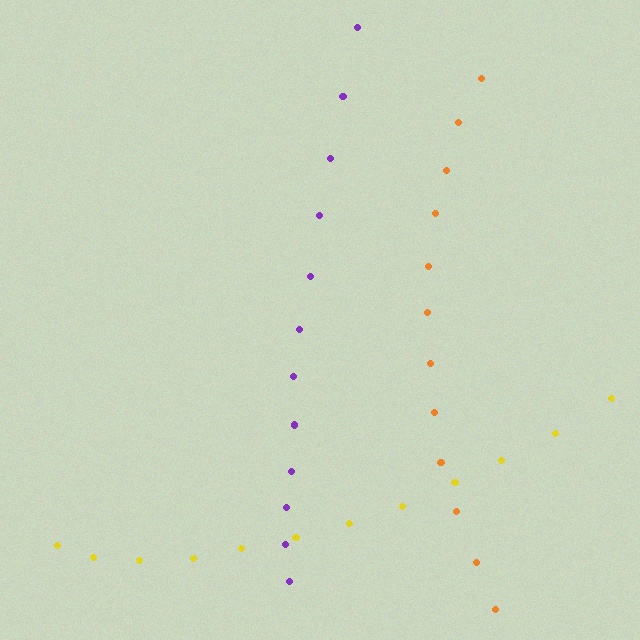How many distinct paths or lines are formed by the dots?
There are 3 distinct paths.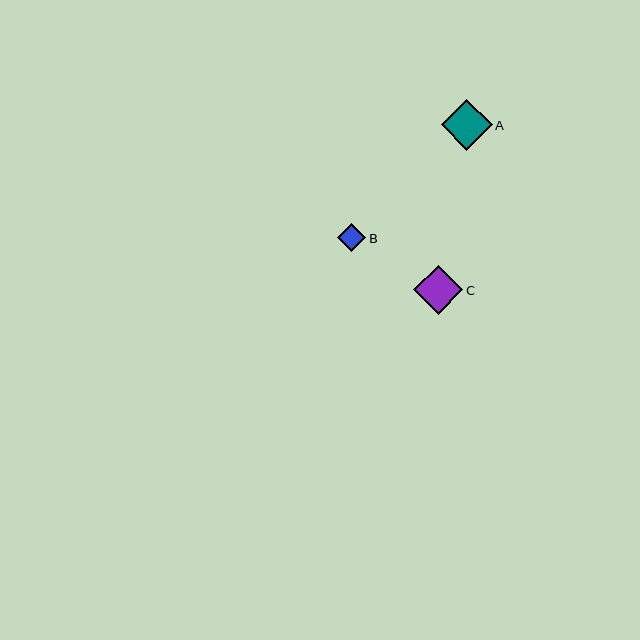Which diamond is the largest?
Diamond A is the largest with a size of approximately 51 pixels.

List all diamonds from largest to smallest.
From largest to smallest: A, C, B.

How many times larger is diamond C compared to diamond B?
Diamond C is approximately 1.7 times the size of diamond B.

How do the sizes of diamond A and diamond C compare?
Diamond A and diamond C are approximately the same size.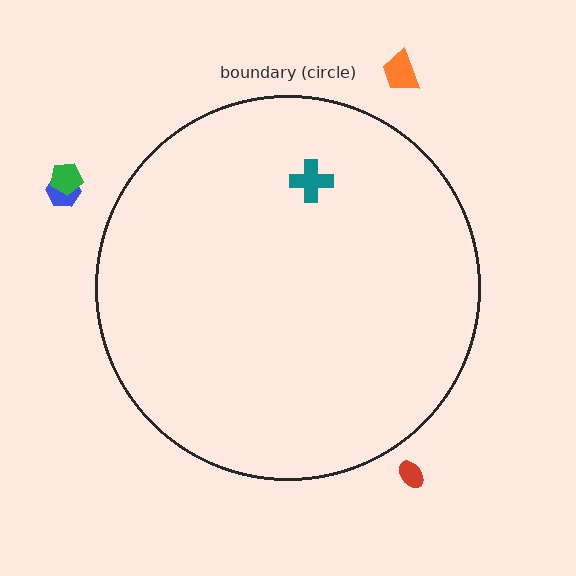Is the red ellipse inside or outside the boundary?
Outside.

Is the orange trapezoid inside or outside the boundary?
Outside.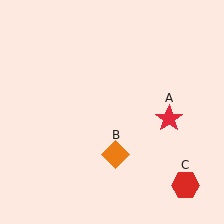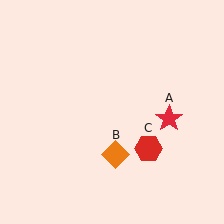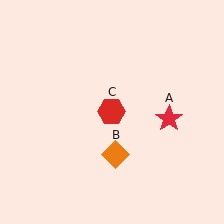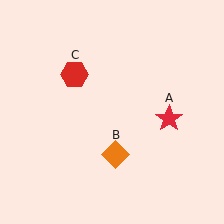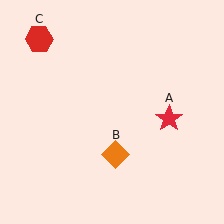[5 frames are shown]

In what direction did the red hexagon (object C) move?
The red hexagon (object C) moved up and to the left.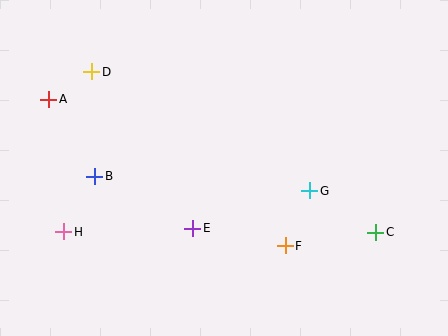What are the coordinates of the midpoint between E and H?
The midpoint between E and H is at (128, 230).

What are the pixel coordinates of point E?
Point E is at (193, 228).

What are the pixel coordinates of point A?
Point A is at (49, 99).